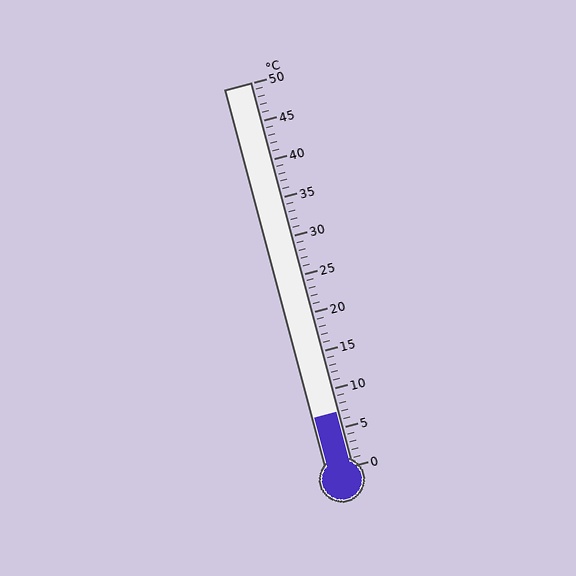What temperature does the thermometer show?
The thermometer shows approximately 7°C.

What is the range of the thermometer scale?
The thermometer scale ranges from 0°C to 50°C.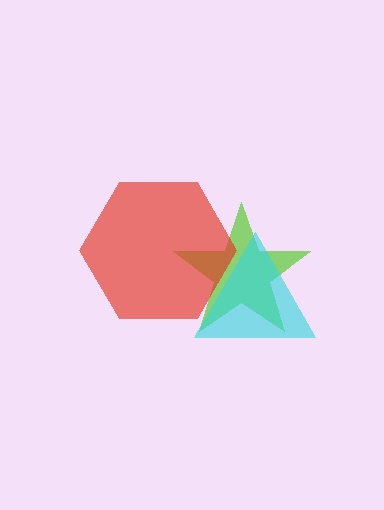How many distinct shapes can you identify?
There are 3 distinct shapes: a lime star, a cyan triangle, a red hexagon.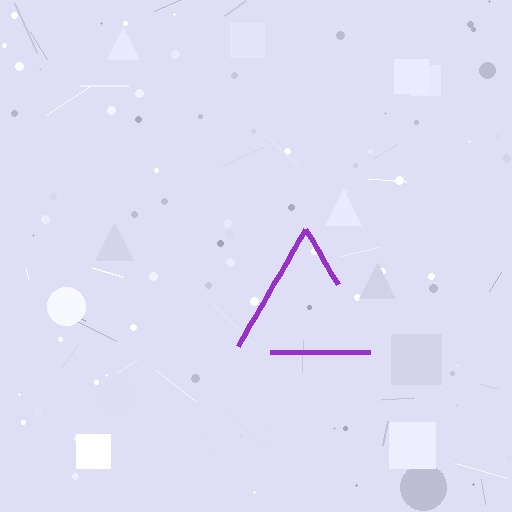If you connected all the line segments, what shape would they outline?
They would outline a triangle.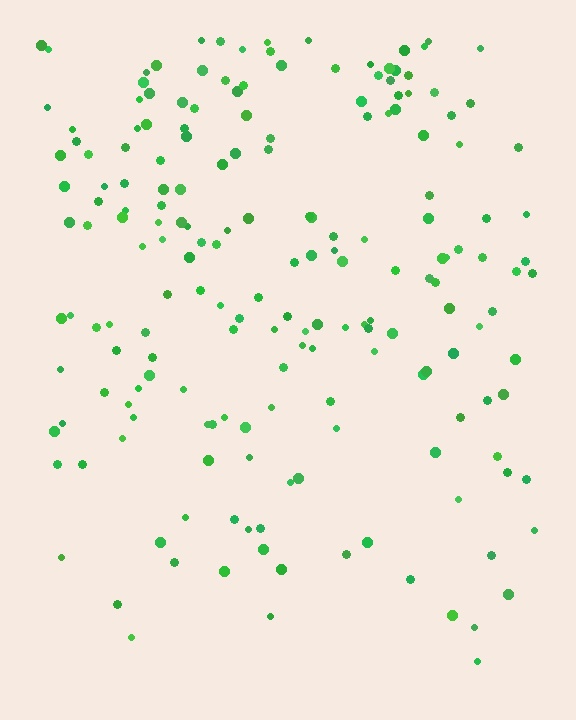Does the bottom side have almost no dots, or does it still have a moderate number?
Still a moderate number, just noticeably fewer than the top.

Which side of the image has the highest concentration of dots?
The top.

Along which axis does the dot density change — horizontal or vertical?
Vertical.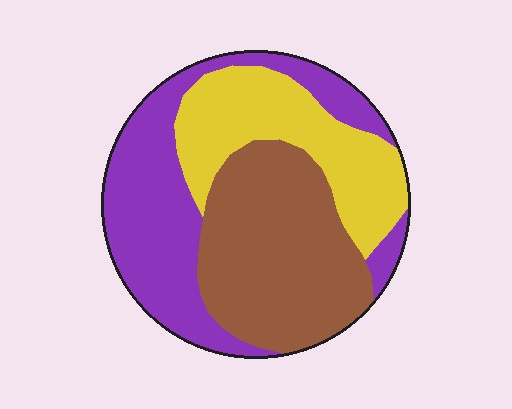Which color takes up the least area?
Yellow, at roughly 25%.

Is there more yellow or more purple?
Purple.